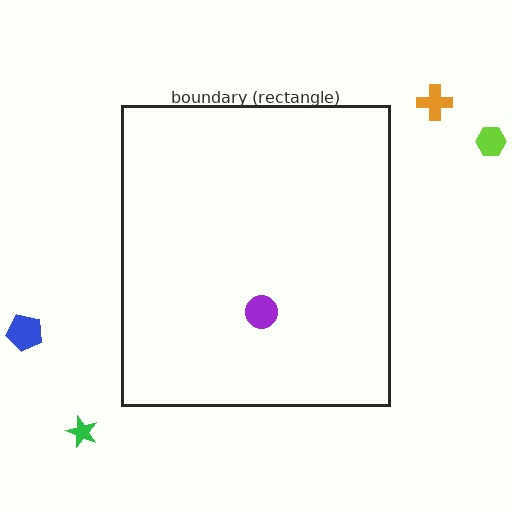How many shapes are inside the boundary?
1 inside, 4 outside.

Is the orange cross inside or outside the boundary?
Outside.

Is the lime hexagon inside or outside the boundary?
Outside.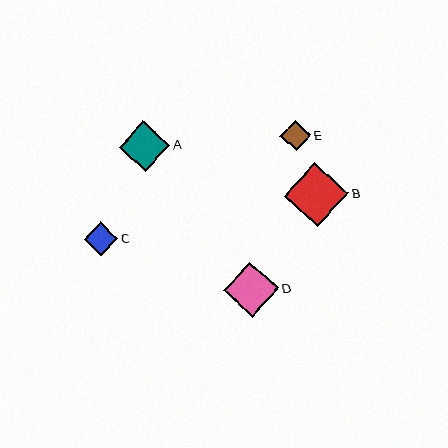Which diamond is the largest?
Diamond B is the largest with a size of approximately 64 pixels.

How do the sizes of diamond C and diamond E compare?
Diamond C and diamond E are approximately the same size.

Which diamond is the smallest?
Diamond E is the smallest with a size of approximately 30 pixels.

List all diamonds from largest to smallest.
From largest to smallest: B, D, A, C, E.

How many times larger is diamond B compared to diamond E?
Diamond B is approximately 2.1 times the size of diamond E.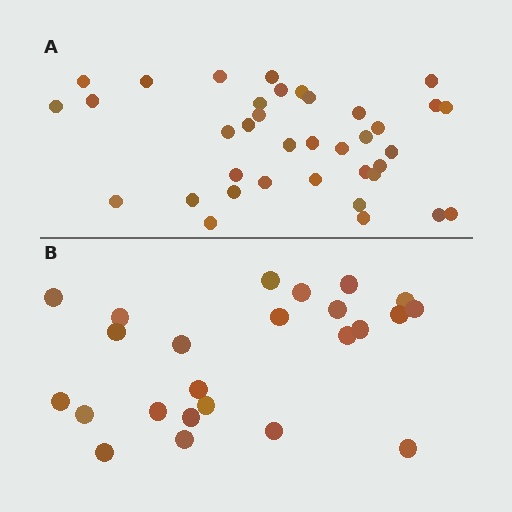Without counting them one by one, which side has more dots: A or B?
Region A (the top region) has more dots.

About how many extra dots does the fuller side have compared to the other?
Region A has approximately 15 more dots than region B.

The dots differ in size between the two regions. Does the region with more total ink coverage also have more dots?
No. Region B has more total ink coverage because its dots are larger, but region A actually contains more individual dots. Total area can be misleading — the number of items is what matters here.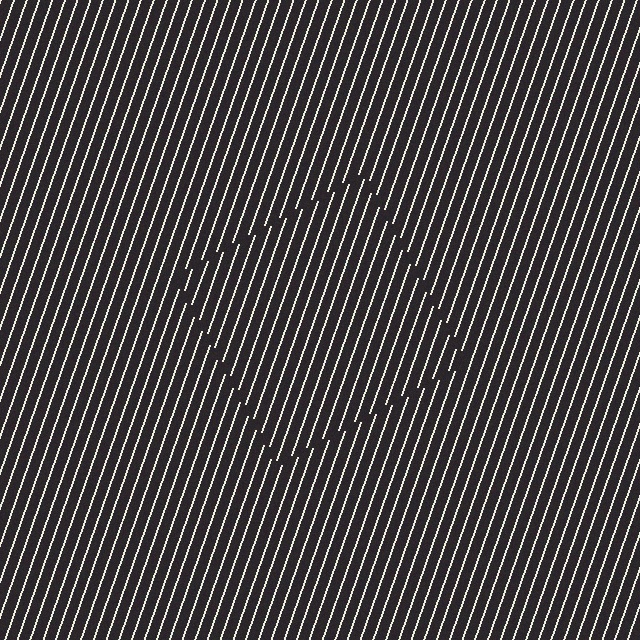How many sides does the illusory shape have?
4 sides — the line-ends trace a square.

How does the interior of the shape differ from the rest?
The interior of the shape contains the same grating, shifted by half a period — the contour is defined by the phase discontinuity where line-ends from the inner and outer gratings abut.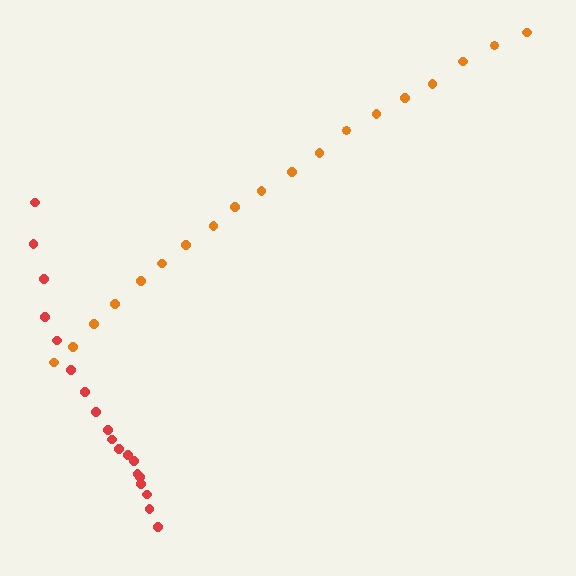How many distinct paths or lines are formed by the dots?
There are 2 distinct paths.